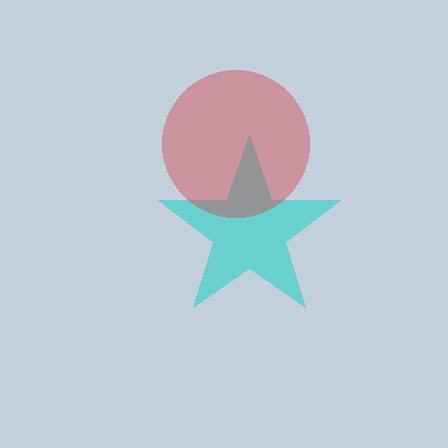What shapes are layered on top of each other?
The layered shapes are: a cyan star, a red circle.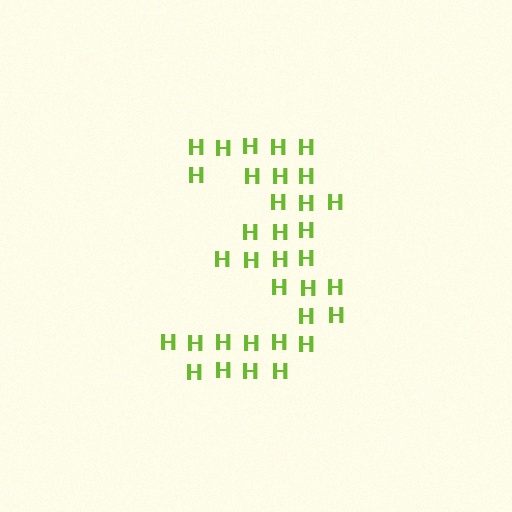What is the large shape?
The large shape is the digit 3.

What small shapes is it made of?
It is made of small letter H's.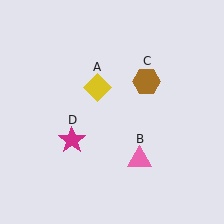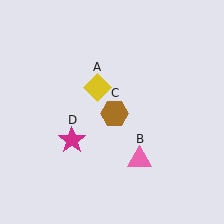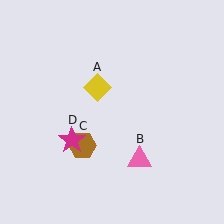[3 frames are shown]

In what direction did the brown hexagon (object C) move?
The brown hexagon (object C) moved down and to the left.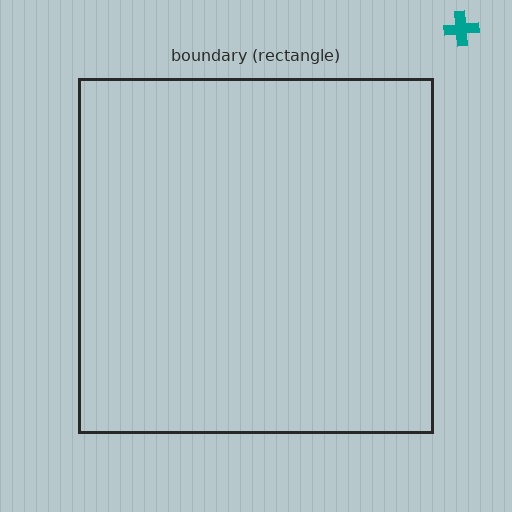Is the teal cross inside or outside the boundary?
Outside.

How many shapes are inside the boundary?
0 inside, 1 outside.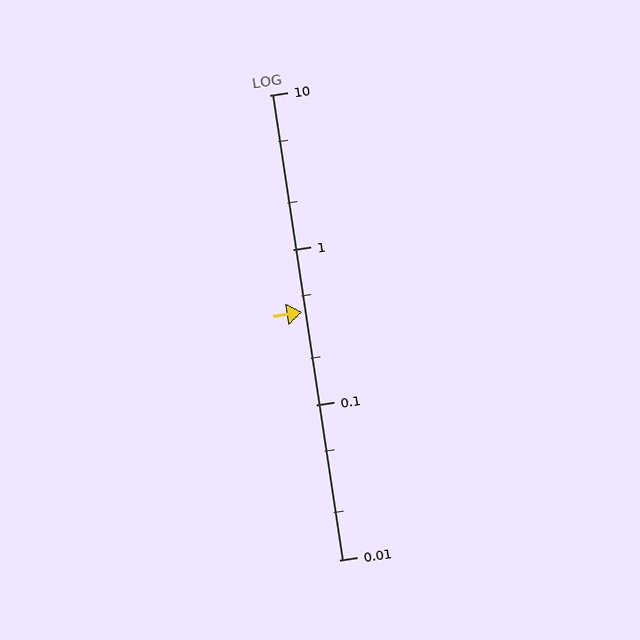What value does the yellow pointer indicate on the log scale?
The pointer indicates approximately 0.4.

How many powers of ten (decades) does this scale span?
The scale spans 3 decades, from 0.01 to 10.